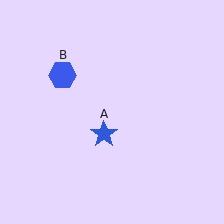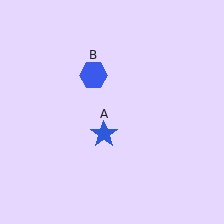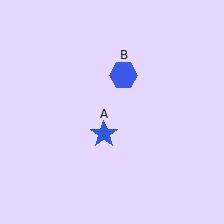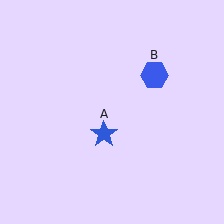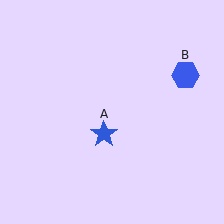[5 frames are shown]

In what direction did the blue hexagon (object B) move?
The blue hexagon (object B) moved right.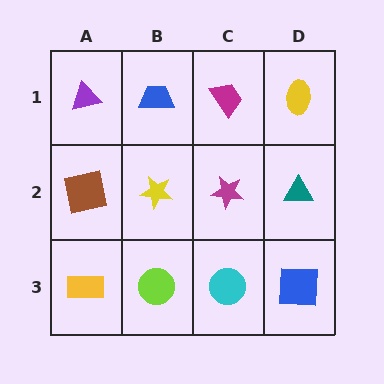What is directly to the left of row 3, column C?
A lime circle.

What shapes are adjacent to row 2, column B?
A blue trapezoid (row 1, column B), a lime circle (row 3, column B), a brown square (row 2, column A), a magenta star (row 2, column C).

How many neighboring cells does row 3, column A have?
2.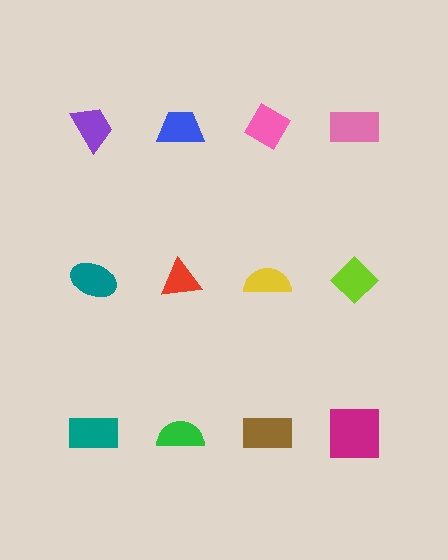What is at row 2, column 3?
A yellow semicircle.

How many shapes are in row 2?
4 shapes.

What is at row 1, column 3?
A pink diamond.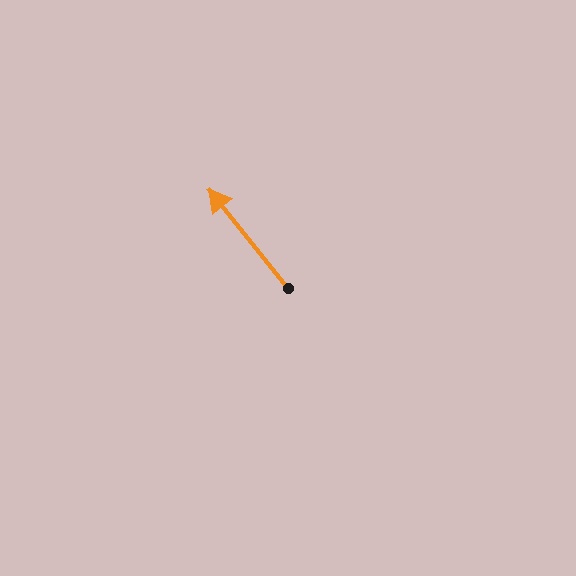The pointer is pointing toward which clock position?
Roughly 11 o'clock.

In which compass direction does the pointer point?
Northwest.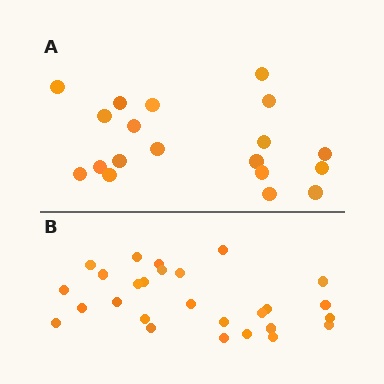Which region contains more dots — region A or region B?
Region B (the bottom region) has more dots.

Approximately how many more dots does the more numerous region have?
Region B has roughly 8 or so more dots than region A.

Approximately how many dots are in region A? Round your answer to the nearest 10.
About 20 dots. (The exact count is 19, which rounds to 20.)